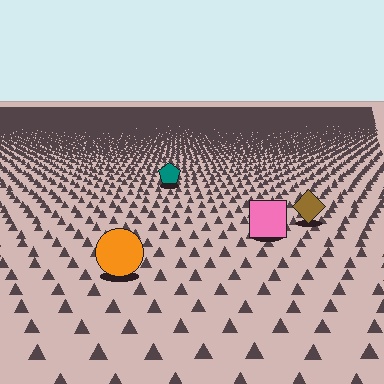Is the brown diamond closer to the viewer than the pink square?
No. The pink square is closer — you can tell from the texture gradient: the ground texture is coarser near it.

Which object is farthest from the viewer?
The teal pentagon is farthest from the viewer. It appears smaller and the ground texture around it is denser.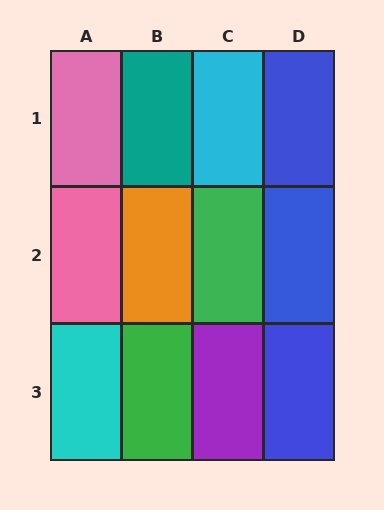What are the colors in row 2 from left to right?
Pink, orange, green, blue.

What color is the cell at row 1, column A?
Pink.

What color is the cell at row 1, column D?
Blue.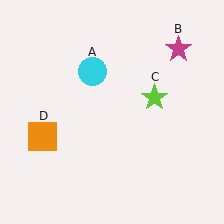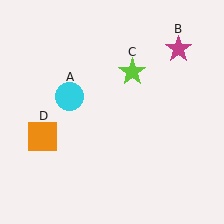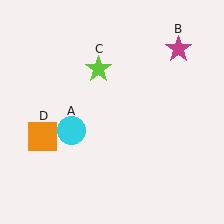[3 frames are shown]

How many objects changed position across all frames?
2 objects changed position: cyan circle (object A), lime star (object C).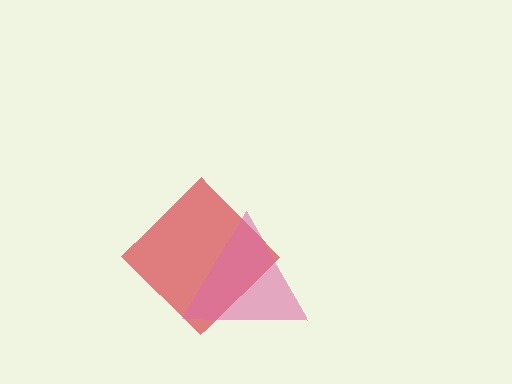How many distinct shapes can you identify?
There are 2 distinct shapes: a red diamond, a pink triangle.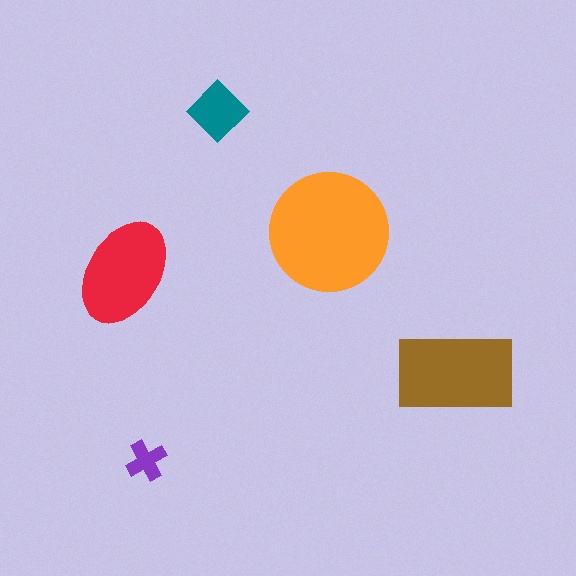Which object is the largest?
The orange circle.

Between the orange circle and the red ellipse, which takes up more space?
The orange circle.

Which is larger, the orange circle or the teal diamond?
The orange circle.